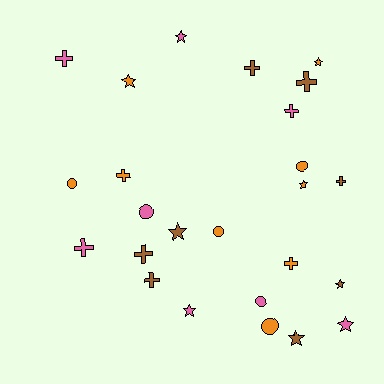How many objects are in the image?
There are 25 objects.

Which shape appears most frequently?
Cross, with 10 objects.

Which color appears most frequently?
Orange, with 9 objects.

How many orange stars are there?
There are 3 orange stars.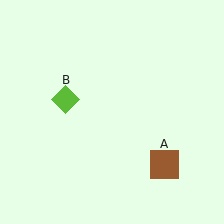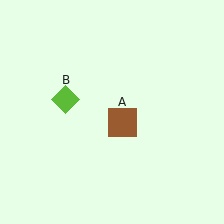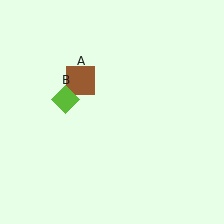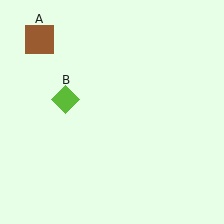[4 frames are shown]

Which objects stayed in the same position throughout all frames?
Lime diamond (object B) remained stationary.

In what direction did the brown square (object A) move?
The brown square (object A) moved up and to the left.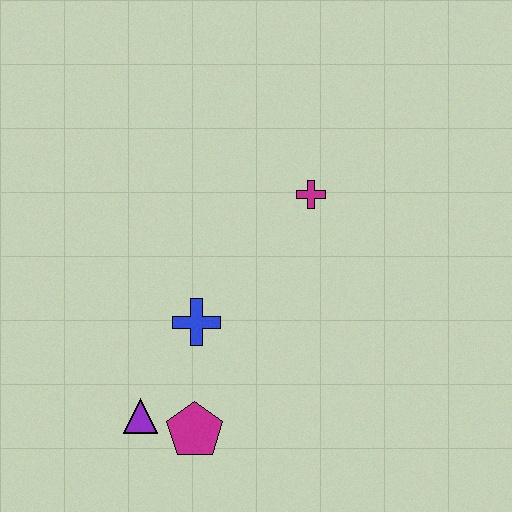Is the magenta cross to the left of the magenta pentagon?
No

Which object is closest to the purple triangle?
The magenta pentagon is closest to the purple triangle.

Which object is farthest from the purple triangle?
The magenta cross is farthest from the purple triangle.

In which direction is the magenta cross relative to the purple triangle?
The magenta cross is above the purple triangle.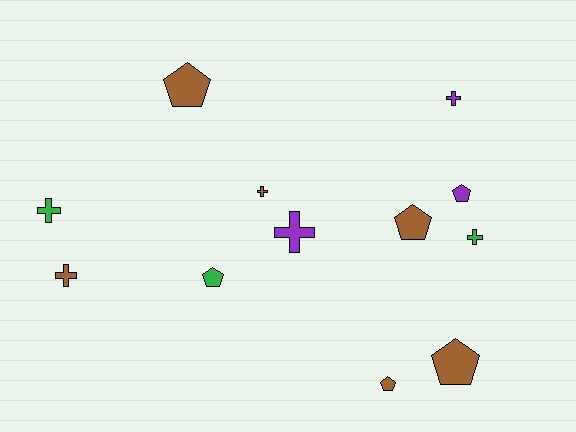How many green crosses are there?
There are 2 green crosses.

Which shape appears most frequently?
Pentagon, with 6 objects.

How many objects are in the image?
There are 12 objects.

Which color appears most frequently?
Brown, with 6 objects.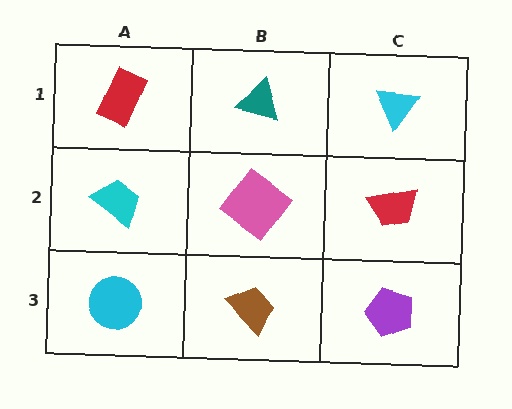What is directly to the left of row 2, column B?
A cyan trapezoid.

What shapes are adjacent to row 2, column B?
A teal triangle (row 1, column B), a brown trapezoid (row 3, column B), a cyan trapezoid (row 2, column A), a red trapezoid (row 2, column C).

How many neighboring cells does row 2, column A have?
3.